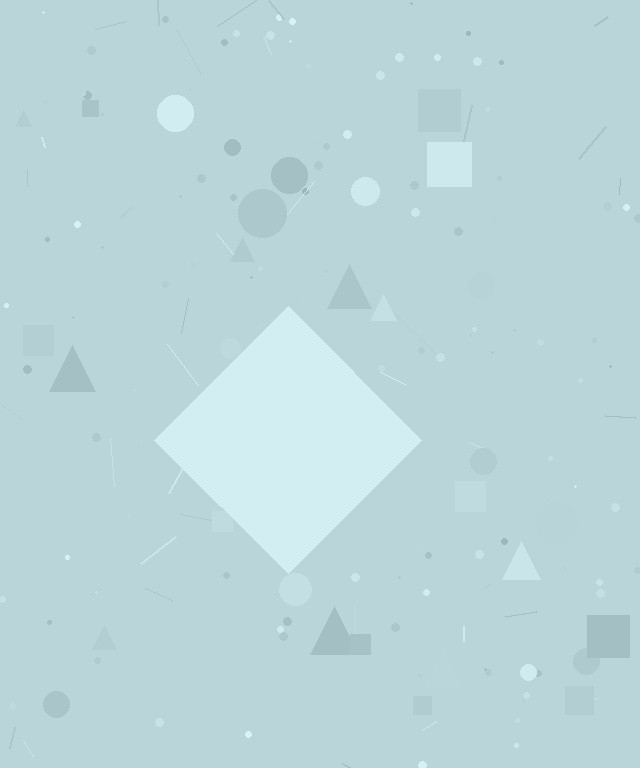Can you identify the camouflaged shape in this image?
The camouflaged shape is a diamond.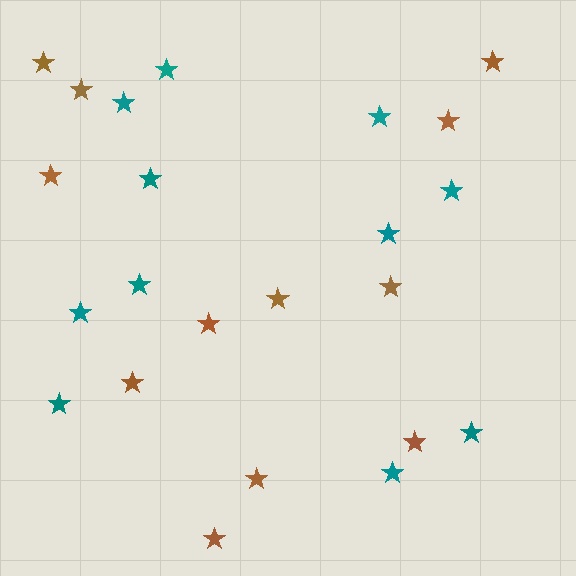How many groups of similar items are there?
There are 2 groups: one group of teal stars (11) and one group of brown stars (12).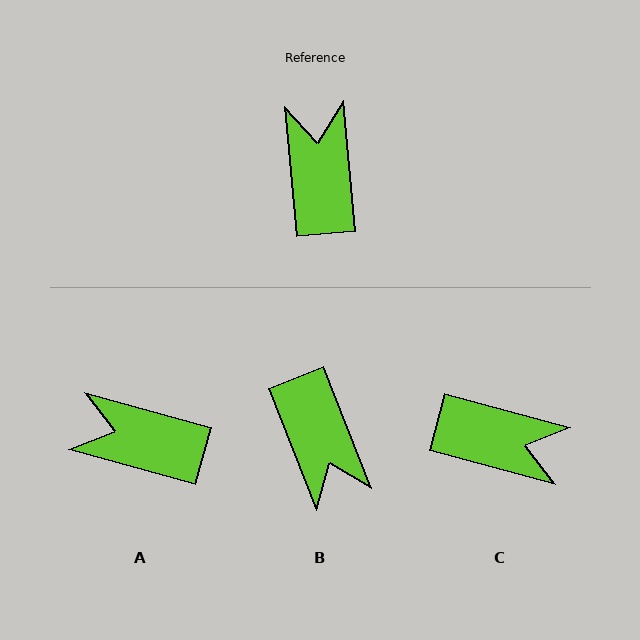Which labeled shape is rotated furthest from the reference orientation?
B, about 164 degrees away.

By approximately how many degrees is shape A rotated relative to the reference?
Approximately 69 degrees counter-clockwise.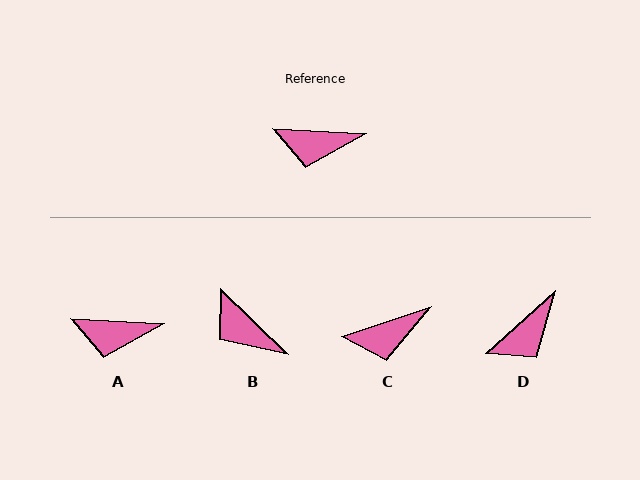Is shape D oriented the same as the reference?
No, it is off by about 45 degrees.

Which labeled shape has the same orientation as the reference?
A.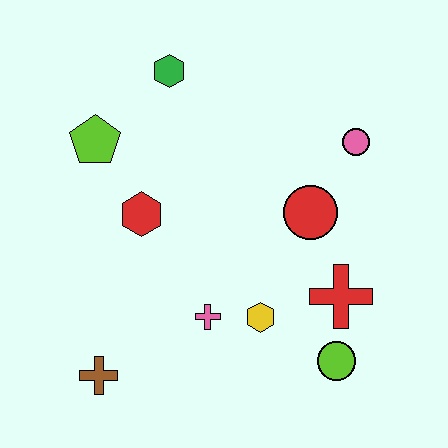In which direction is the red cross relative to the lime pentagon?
The red cross is to the right of the lime pentagon.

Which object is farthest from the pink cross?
The green hexagon is farthest from the pink cross.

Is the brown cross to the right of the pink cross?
No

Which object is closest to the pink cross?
The yellow hexagon is closest to the pink cross.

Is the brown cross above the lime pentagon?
No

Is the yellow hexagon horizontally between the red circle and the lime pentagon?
Yes